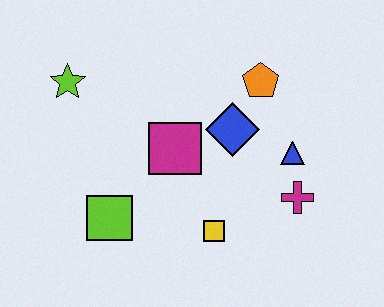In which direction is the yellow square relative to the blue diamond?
The yellow square is below the blue diamond.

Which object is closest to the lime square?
The magenta square is closest to the lime square.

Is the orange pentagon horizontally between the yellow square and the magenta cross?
Yes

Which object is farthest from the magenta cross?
The lime star is farthest from the magenta cross.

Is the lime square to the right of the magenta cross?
No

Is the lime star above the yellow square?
Yes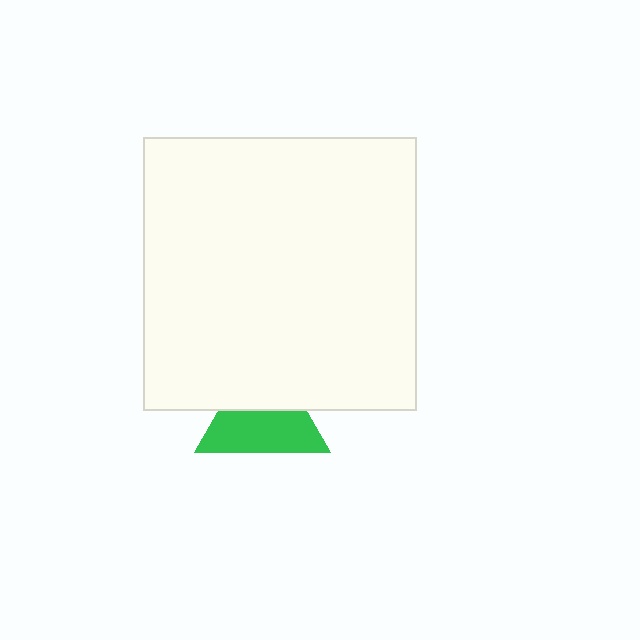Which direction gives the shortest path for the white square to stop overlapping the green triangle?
Moving up gives the shortest separation.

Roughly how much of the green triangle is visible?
About half of it is visible (roughly 58%).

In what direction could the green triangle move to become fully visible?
The green triangle could move down. That would shift it out from behind the white square entirely.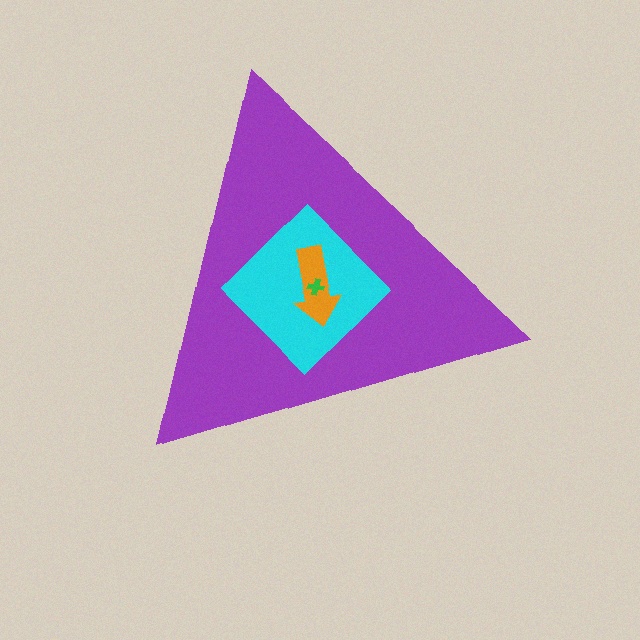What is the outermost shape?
The purple triangle.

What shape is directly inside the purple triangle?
The cyan diamond.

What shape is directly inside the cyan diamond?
The orange arrow.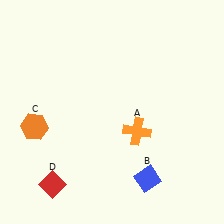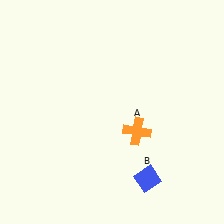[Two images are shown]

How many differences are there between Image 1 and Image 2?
There are 2 differences between the two images.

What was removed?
The red diamond (D), the orange hexagon (C) were removed in Image 2.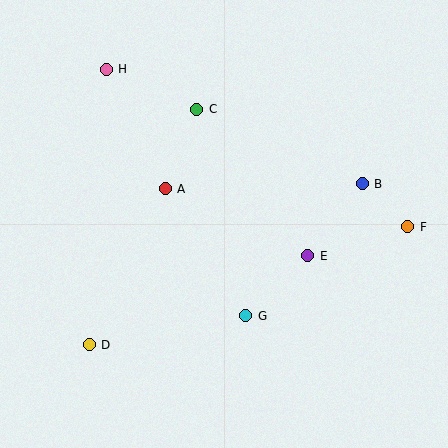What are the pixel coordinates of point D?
Point D is at (89, 345).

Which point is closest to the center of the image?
Point A at (165, 189) is closest to the center.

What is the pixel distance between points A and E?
The distance between A and E is 157 pixels.